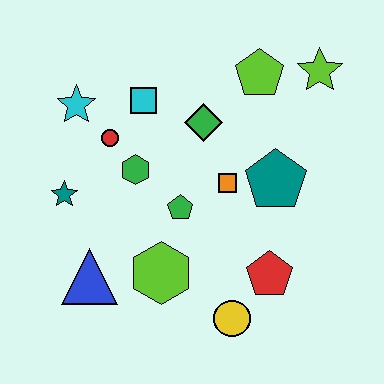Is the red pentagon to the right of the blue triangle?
Yes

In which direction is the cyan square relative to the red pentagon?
The cyan square is above the red pentagon.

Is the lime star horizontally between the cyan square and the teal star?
No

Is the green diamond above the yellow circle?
Yes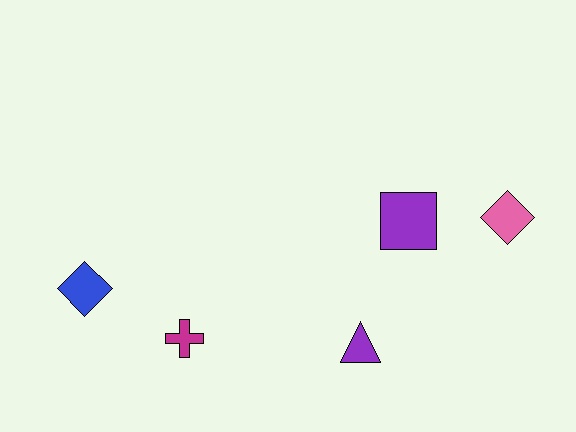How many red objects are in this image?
There are no red objects.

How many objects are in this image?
There are 5 objects.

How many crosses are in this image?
There is 1 cross.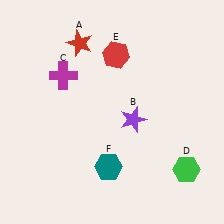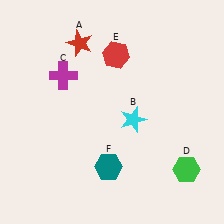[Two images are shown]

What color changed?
The star (B) changed from purple in Image 1 to cyan in Image 2.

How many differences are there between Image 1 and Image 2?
There is 1 difference between the two images.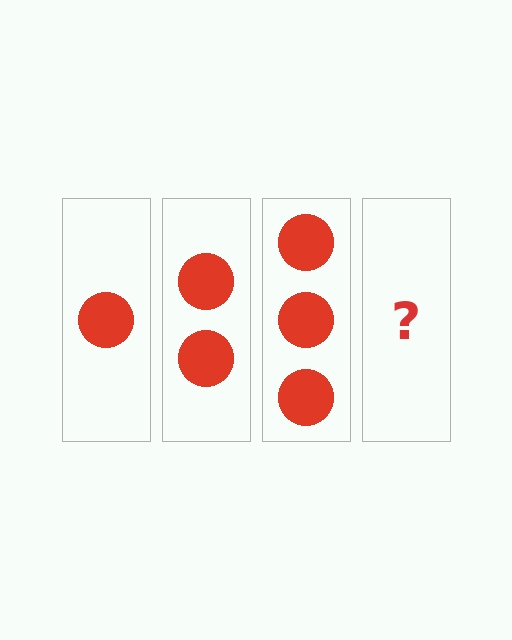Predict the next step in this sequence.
The next step is 4 circles.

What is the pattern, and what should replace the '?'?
The pattern is that each step adds one more circle. The '?' should be 4 circles.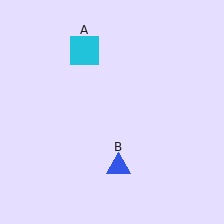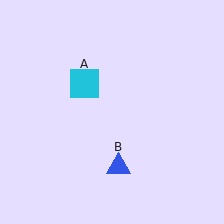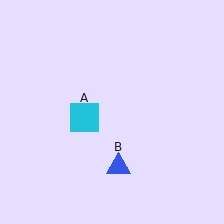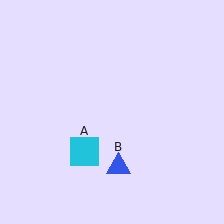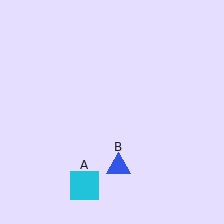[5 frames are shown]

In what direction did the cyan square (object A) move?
The cyan square (object A) moved down.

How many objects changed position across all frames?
1 object changed position: cyan square (object A).